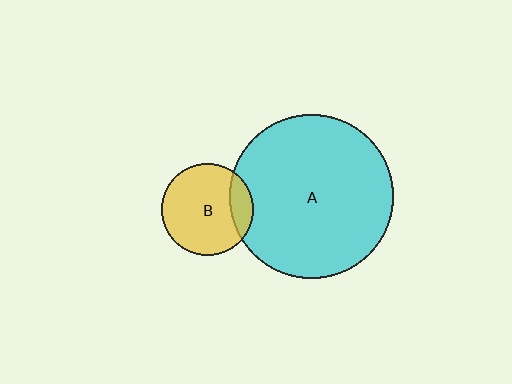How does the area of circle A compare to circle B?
Approximately 3.2 times.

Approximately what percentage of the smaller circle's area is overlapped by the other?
Approximately 15%.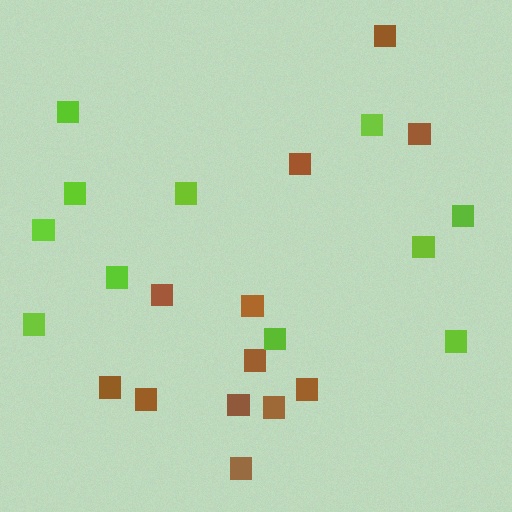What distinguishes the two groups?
There are 2 groups: one group of brown squares (12) and one group of lime squares (11).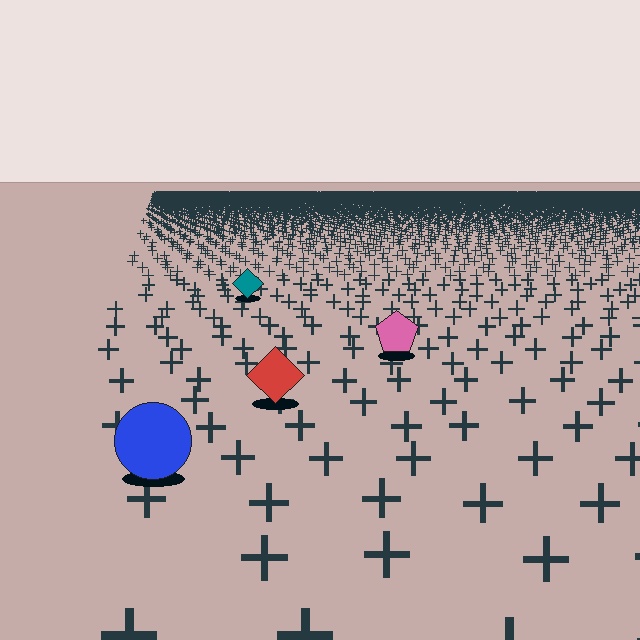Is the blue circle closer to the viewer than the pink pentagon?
Yes. The blue circle is closer — you can tell from the texture gradient: the ground texture is coarser near it.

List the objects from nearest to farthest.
From nearest to farthest: the blue circle, the red diamond, the pink pentagon, the teal diamond.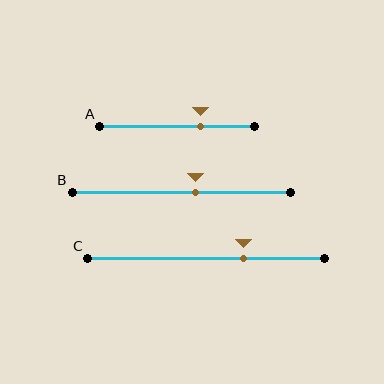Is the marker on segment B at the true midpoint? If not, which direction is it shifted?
No, the marker on segment B is shifted to the right by about 6% of the segment length.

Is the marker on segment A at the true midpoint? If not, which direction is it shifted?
No, the marker on segment A is shifted to the right by about 15% of the segment length.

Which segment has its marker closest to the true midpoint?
Segment B has its marker closest to the true midpoint.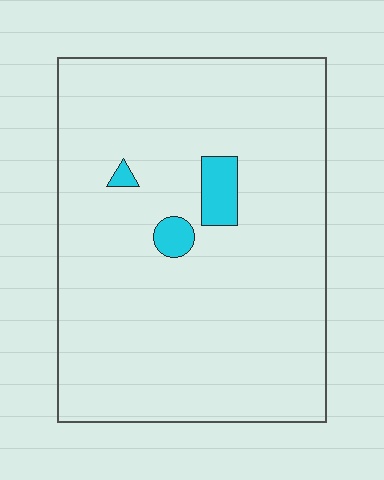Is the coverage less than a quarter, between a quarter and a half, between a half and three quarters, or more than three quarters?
Less than a quarter.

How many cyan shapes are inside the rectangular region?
3.